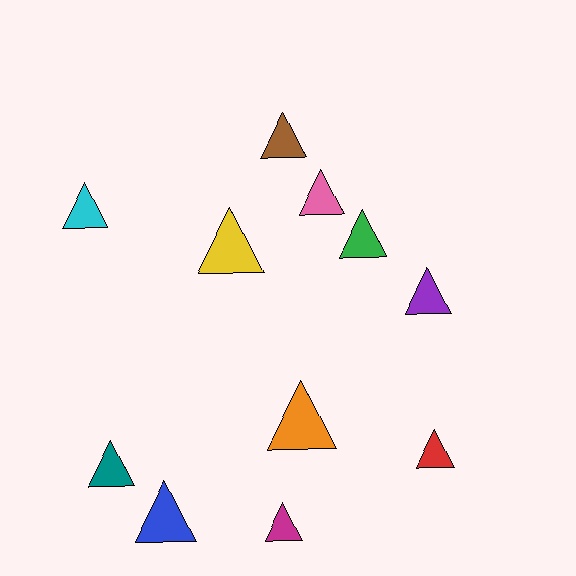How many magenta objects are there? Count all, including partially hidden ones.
There is 1 magenta object.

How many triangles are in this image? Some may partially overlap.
There are 11 triangles.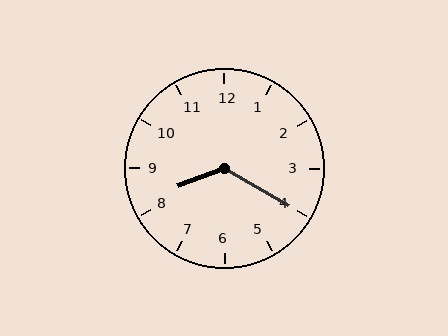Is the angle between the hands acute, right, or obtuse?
It is obtuse.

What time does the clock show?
8:20.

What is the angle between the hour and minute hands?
Approximately 130 degrees.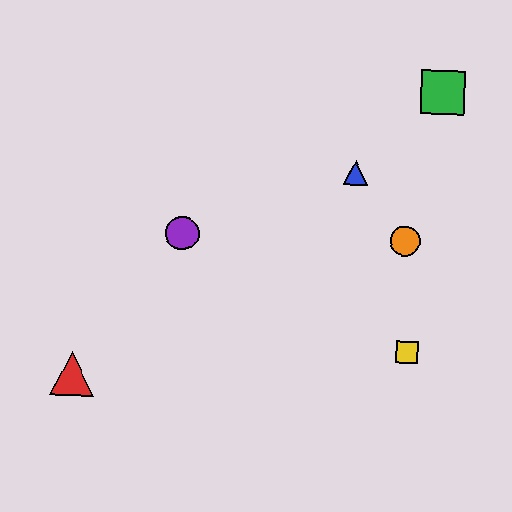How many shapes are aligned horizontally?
2 shapes (the purple circle, the orange circle) are aligned horizontally.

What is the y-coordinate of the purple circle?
The purple circle is at y≈233.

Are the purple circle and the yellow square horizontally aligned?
No, the purple circle is at y≈233 and the yellow square is at y≈353.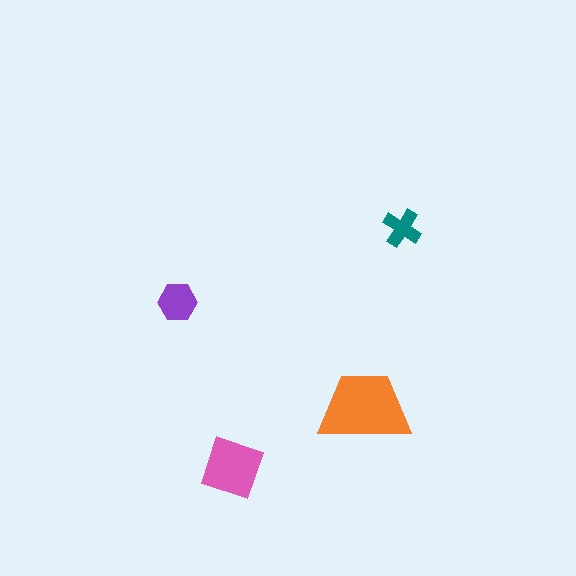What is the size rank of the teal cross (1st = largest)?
4th.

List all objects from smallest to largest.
The teal cross, the purple hexagon, the pink diamond, the orange trapezoid.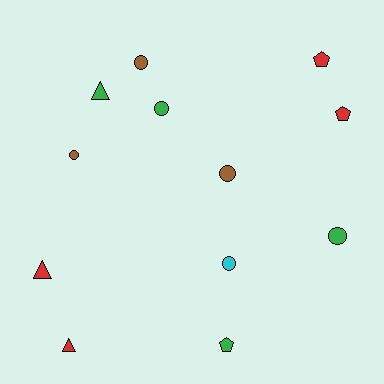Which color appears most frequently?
Red, with 4 objects.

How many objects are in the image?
There are 12 objects.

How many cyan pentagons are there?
There are no cyan pentagons.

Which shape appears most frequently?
Circle, with 6 objects.